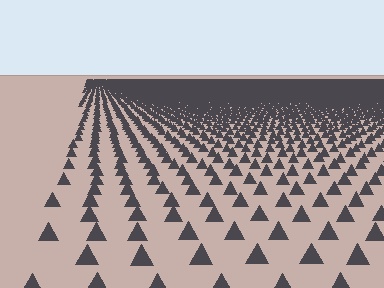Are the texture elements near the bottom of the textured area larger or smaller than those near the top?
Larger. Near the bottom, elements are closer to the viewer and appear at a bigger on-screen size.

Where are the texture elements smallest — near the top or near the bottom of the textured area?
Near the top.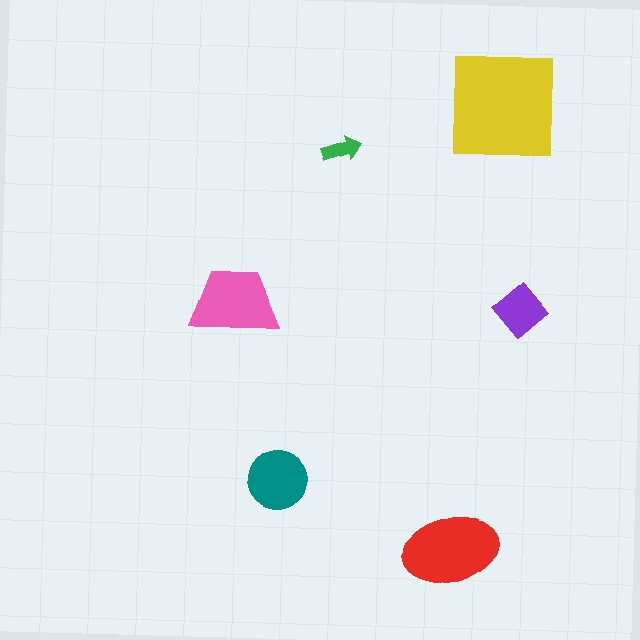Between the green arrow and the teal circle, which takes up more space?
The teal circle.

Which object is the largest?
The yellow square.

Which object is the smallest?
The green arrow.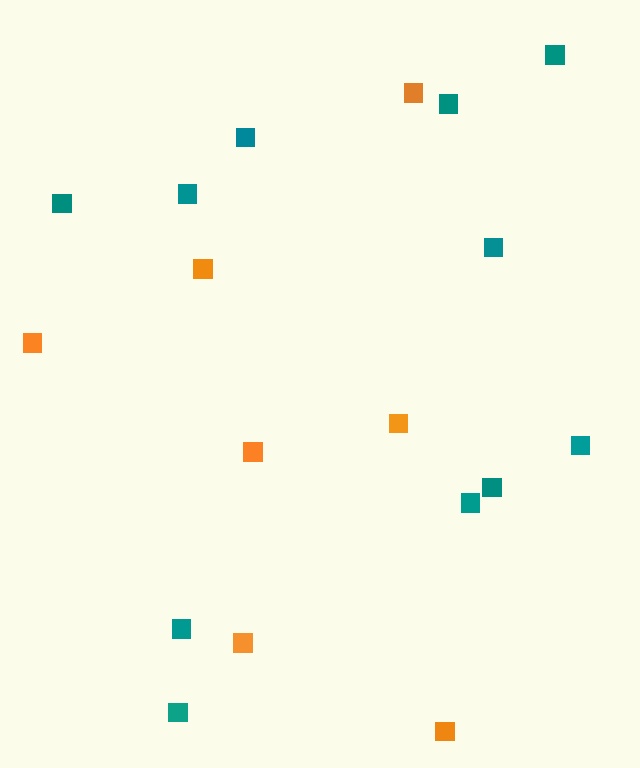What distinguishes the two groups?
There are 2 groups: one group of orange squares (7) and one group of teal squares (11).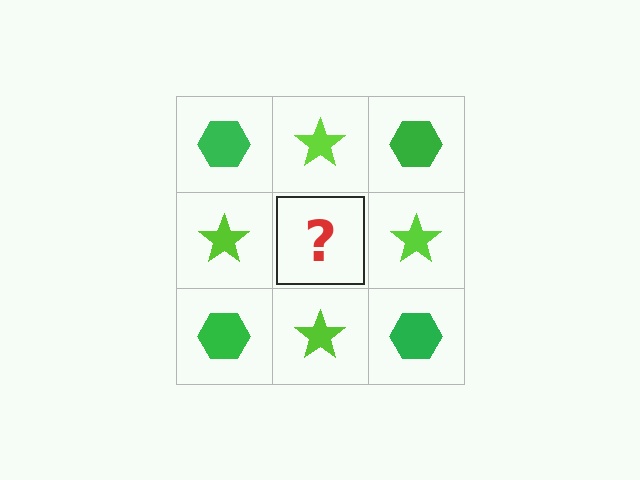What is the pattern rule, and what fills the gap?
The rule is that it alternates green hexagon and lime star in a checkerboard pattern. The gap should be filled with a green hexagon.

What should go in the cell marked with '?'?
The missing cell should contain a green hexagon.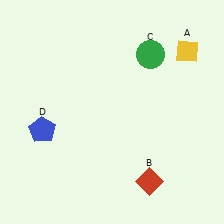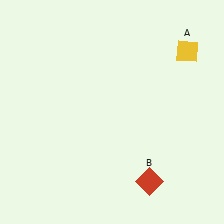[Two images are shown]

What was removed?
The green circle (C), the blue pentagon (D) were removed in Image 2.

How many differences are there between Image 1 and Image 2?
There are 2 differences between the two images.